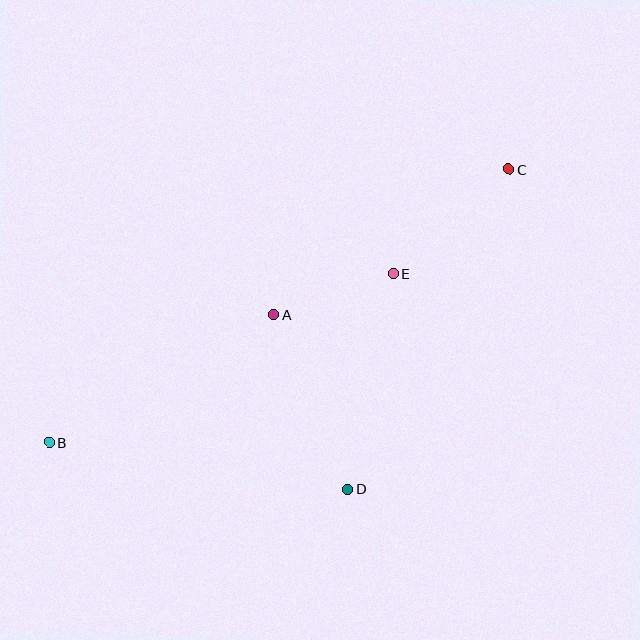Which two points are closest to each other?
Points A and E are closest to each other.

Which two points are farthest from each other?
Points B and C are farthest from each other.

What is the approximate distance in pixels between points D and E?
The distance between D and E is approximately 220 pixels.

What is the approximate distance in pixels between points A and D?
The distance between A and D is approximately 189 pixels.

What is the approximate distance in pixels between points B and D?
The distance between B and D is approximately 302 pixels.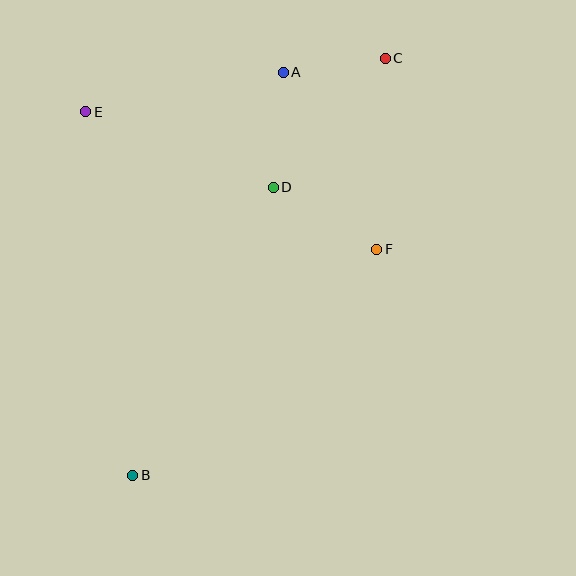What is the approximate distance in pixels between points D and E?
The distance between D and E is approximately 202 pixels.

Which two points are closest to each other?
Points A and C are closest to each other.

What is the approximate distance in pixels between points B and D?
The distance between B and D is approximately 321 pixels.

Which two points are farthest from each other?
Points B and C are farthest from each other.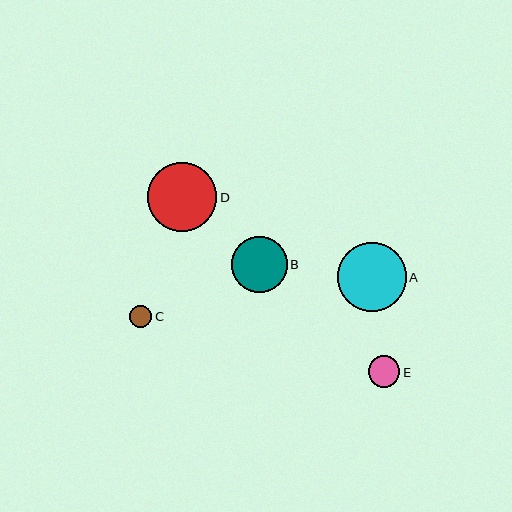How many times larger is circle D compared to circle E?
Circle D is approximately 2.2 times the size of circle E.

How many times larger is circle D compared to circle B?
Circle D is approximately 1.2 times the size of circle B.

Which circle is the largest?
Circle D is the largest with a size of approximately 69 pixels.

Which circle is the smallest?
Circle C is the smallest with a size of approximately 22 pixels.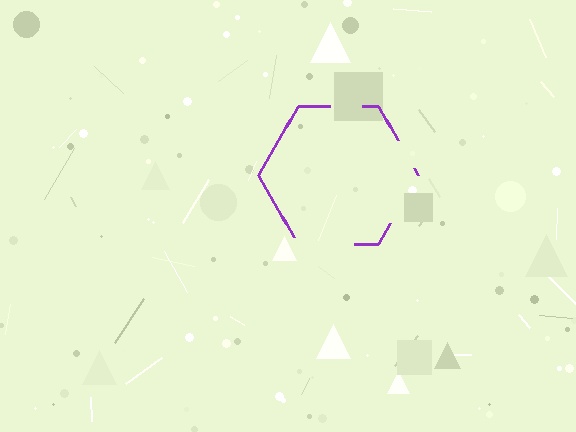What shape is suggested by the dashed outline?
The dashed outline suggests a hexagon.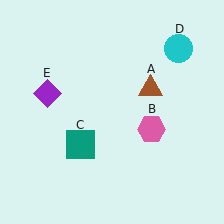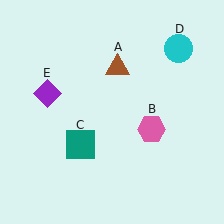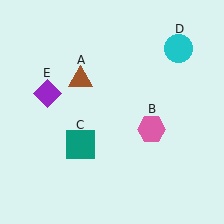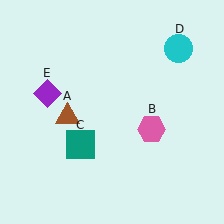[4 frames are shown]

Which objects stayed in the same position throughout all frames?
Pink hexagon (object B) and teal square (object C) and cyan circle (object D) and purple diamond (object E) remained stationary.